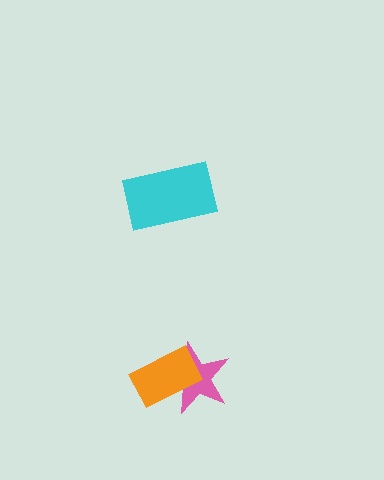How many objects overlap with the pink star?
1 object overlaps with the pink star.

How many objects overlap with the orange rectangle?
1 object overlaps with the orange rectangle.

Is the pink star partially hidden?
Yes, it is partially covered by another shape.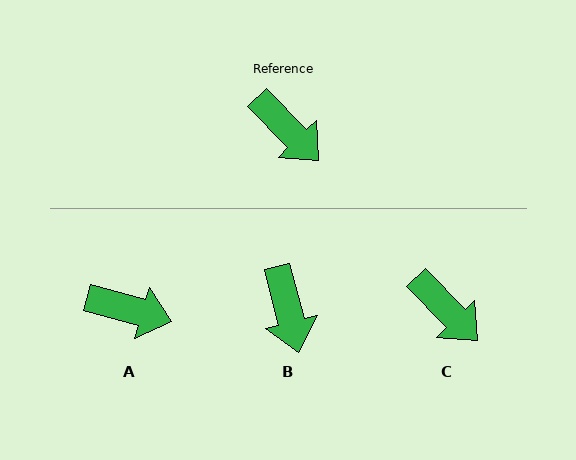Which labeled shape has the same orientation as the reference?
C.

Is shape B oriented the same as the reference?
No, it is off by about 30 degrees.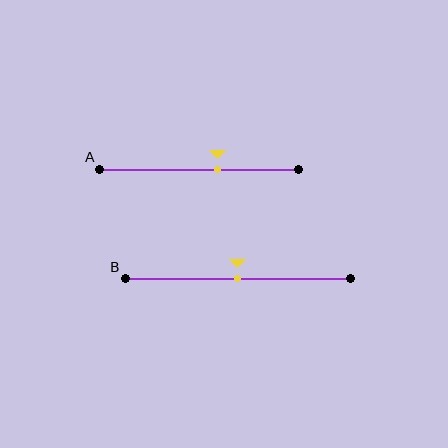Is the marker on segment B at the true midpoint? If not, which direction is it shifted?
Yes, the marker on segment B is at the true midpoint.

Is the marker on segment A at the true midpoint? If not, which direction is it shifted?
No, the marker on segment A is shifted to the right by about 9% of the segment length.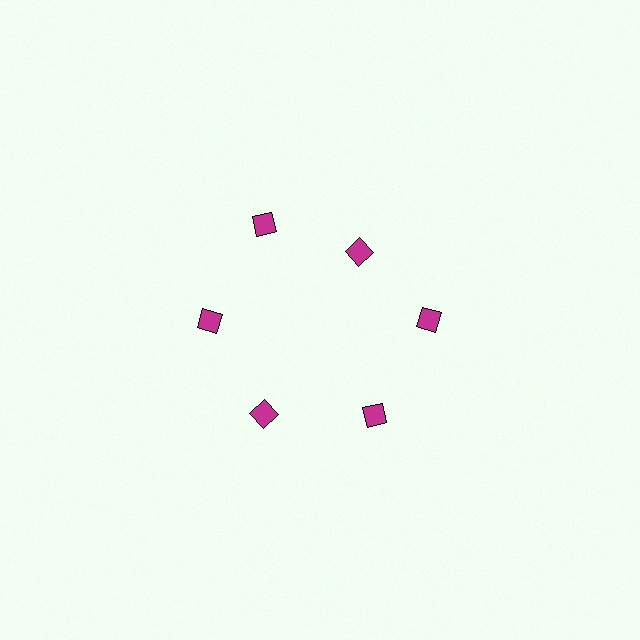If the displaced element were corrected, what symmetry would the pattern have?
It would have 6-fold rotational symmetry — the pattern would map onto itself every 60 degrees.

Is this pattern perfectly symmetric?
No. The 6 magenta diamonds are arranged in a ring, but one element near the 1 o'clock position is pulled inward toward the center, breaking the 6-fold rotational symmetry.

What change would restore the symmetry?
The symmetry would be restored by moving it outward, back onto the ring so that all 6 diamonds sit at equal angles and equal distance from the center.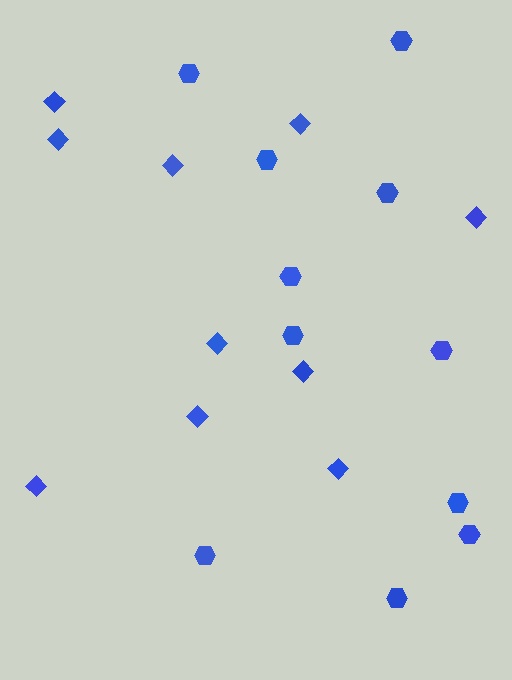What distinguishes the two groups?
There are 2 groups: one group of hexagons (11) and one group of diamonds (10).